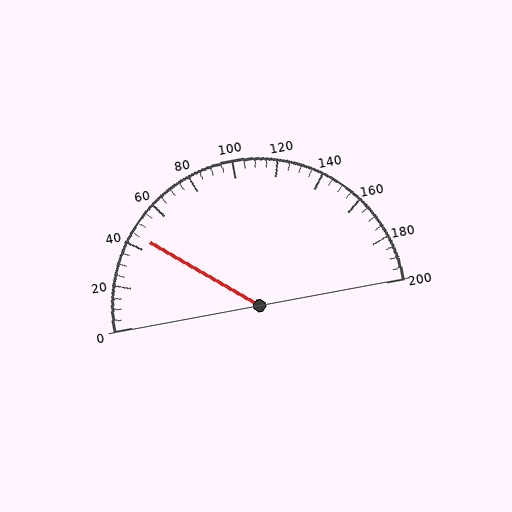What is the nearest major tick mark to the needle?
The nearest major tick mark is 40.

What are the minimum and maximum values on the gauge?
The gauge ranges from 0 to 200.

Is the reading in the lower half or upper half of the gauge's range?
The reading is in the lower half of the range (0 to 200).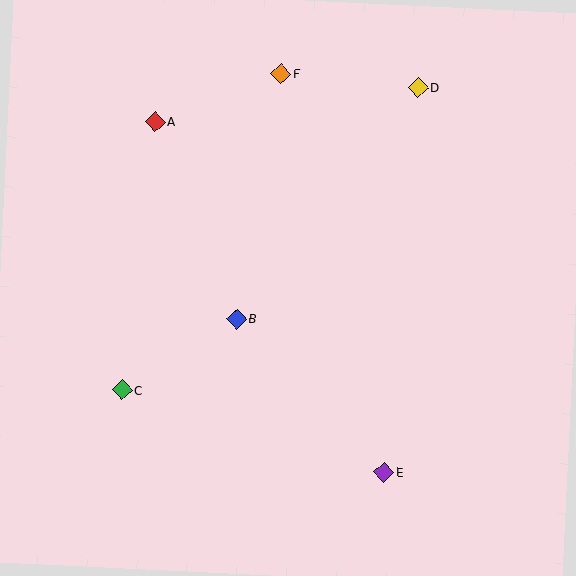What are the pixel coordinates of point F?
Point F is at (281, 73).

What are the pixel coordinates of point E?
Point E is at (384, 472).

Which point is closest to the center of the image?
Point B at (237, 319) is closest to the center.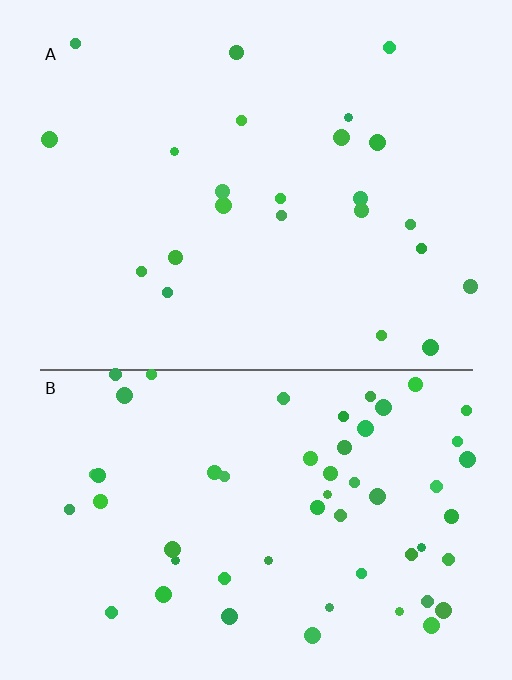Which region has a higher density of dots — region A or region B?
B (the bottom).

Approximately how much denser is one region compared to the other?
Approximately 2.4× — region B over region A.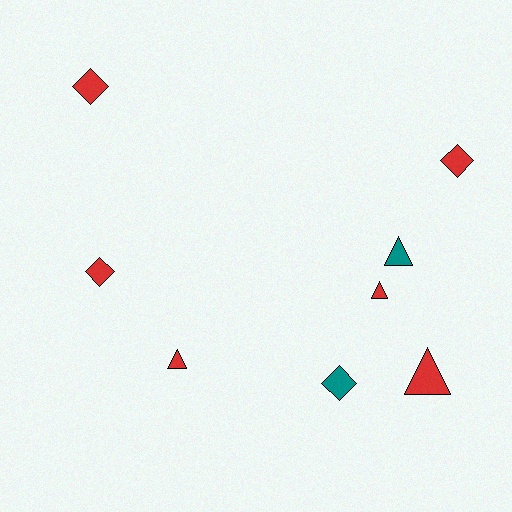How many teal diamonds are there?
There is 1 teal diamond.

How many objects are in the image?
There are 8 objects.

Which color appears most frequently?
Red, with 6 objects.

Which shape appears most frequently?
Triangle, with 4 objects.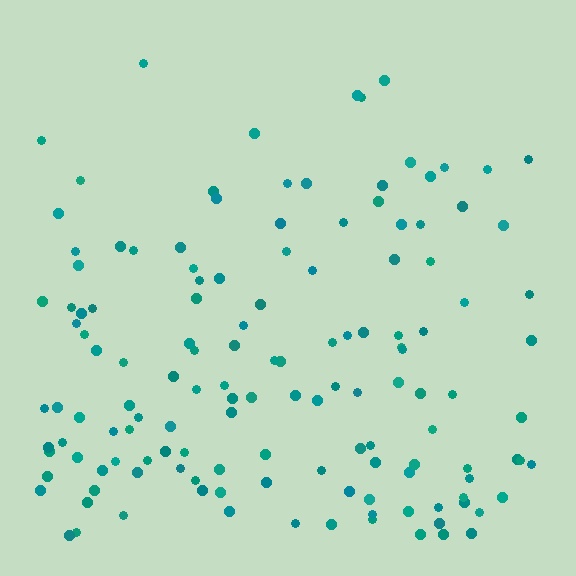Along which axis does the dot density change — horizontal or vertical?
Vertical.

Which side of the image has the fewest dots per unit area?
The top.